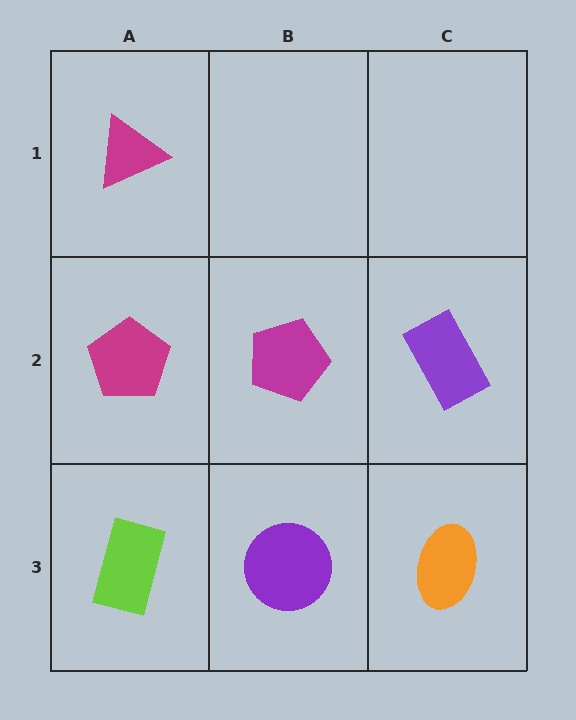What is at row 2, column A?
A magenta pentagon.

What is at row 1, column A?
A magenta triangle.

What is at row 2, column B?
A magenta pentagon.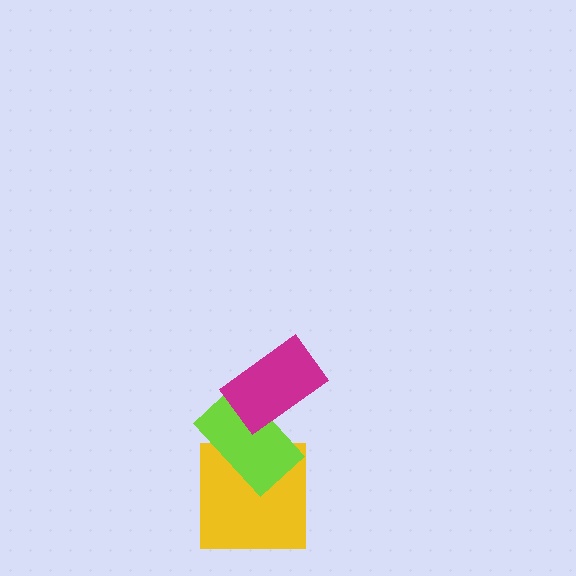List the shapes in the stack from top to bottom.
From top to bottom: the magenta rectangle, the lime rectangle, the yellow square.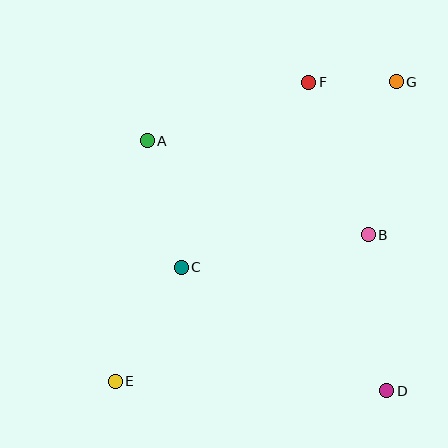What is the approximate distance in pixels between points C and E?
The distance between C and E is approximately 131 pixels.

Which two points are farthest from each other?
Points E and G are farthest from each other.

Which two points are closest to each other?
Points F and G are closest to each other.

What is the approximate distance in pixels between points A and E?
The distance between A and E is approximately 243 pixels.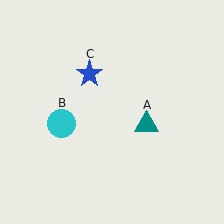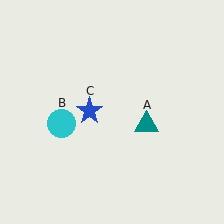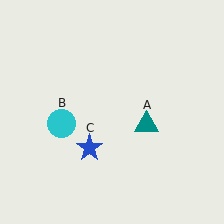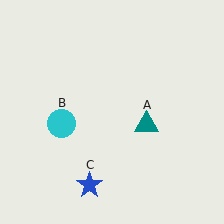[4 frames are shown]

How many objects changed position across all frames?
1 object changed position: blue star (object C).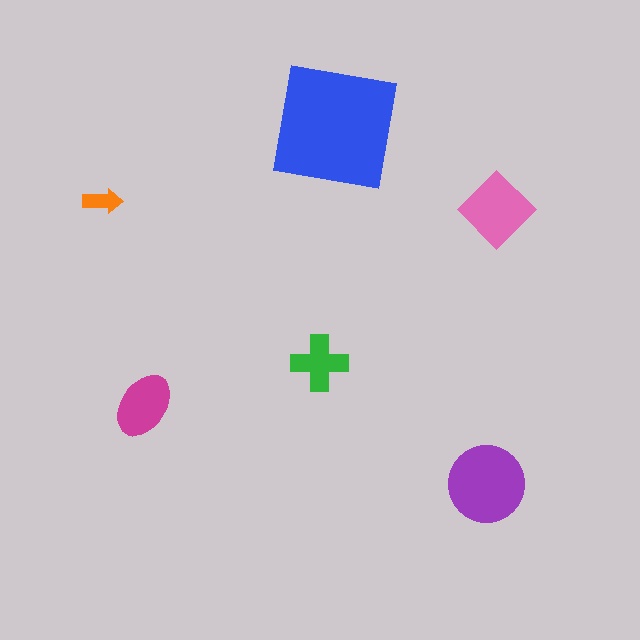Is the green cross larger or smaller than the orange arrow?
Larger.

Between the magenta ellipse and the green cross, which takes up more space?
The magenta ellipse.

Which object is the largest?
The blue square.